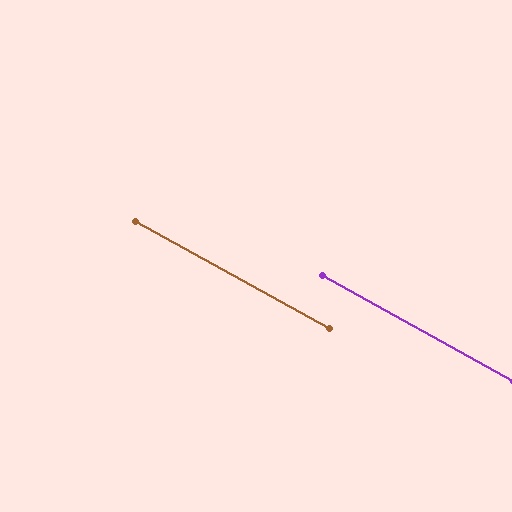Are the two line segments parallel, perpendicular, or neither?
Parallel — their directions differ by only 0.2°.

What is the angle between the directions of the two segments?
Approximately 0 degrees.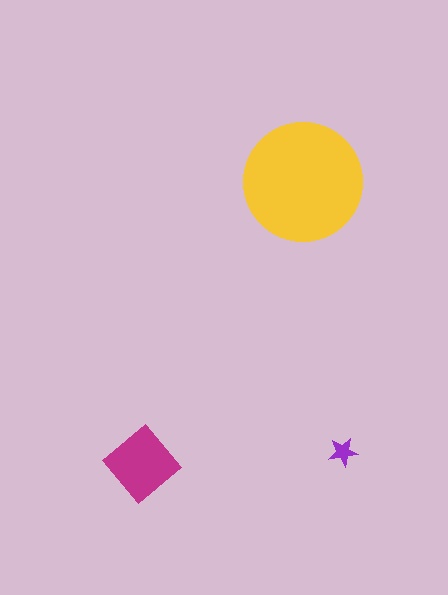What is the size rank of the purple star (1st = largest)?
3rd.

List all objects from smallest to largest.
The purple star, the magenta diamond, the yellow circle.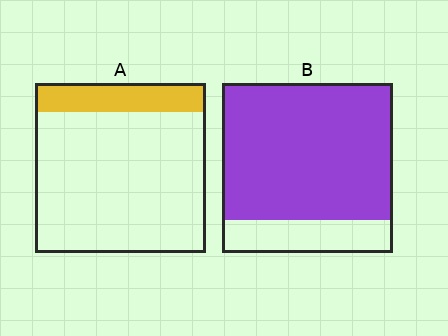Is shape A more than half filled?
No.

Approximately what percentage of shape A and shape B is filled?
A is approximately 15% and B is approximately 80%.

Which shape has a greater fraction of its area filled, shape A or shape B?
Shape B.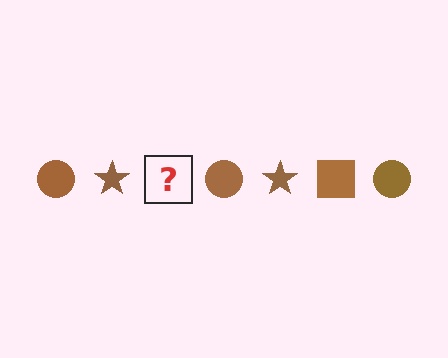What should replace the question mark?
The question mark should be replaced with a brown square.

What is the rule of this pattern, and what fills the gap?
The rule is that the pattern cycles through circle, star, square shapes in brown. The gap should be filled with a brown square.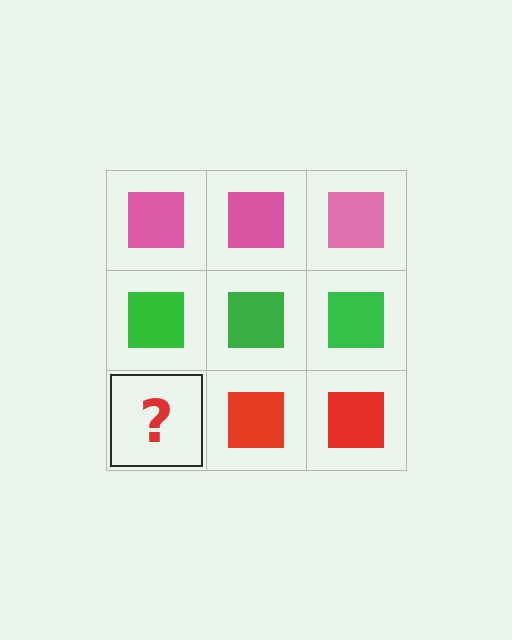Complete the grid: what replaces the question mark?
The question mark should be replaced with a red square.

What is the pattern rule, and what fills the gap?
The rule is that each row has a consistent color. The gap should be filled with a red square.